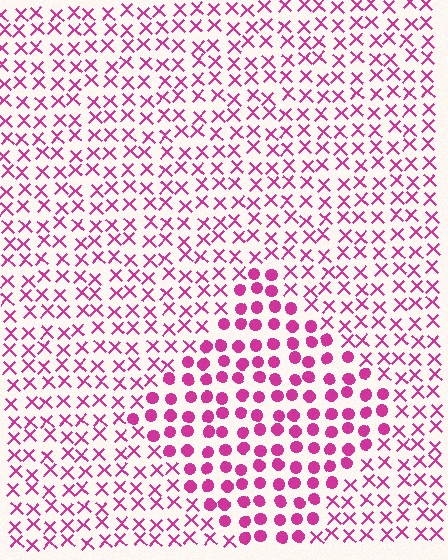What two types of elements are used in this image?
The image uses circles inside the diamond region and X marks outside it.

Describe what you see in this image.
The image is filled with small magenta elements arranged in a uniform grid. A diamond-shaped region contains circles, while the surrounding area contains X marks. The boundary is defined purely by the change in element shape.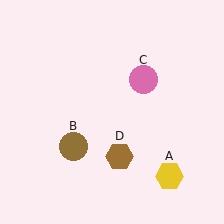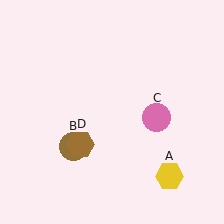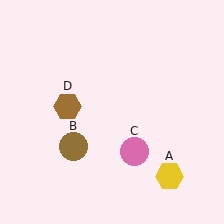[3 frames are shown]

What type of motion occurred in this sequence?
The pink circle (object C), brown hexagon (object D) rotated clockwise around the center of the scene.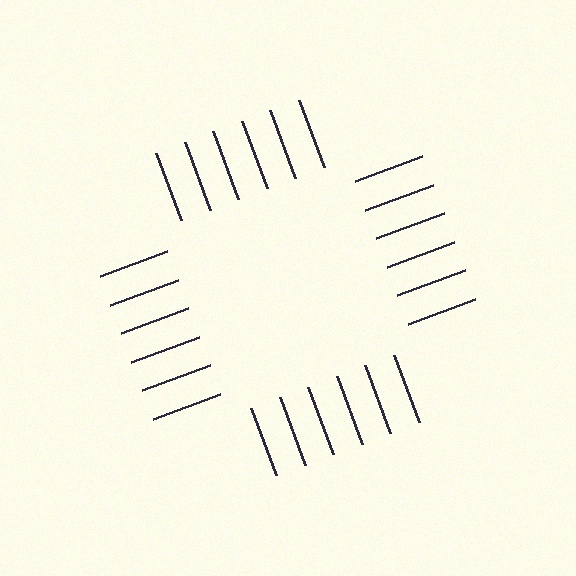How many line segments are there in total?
24 — 6 along each of the 4 edges.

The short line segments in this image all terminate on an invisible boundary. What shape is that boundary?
An illusory square — the line segments terminate on its edges but no continuous stroke is drawn.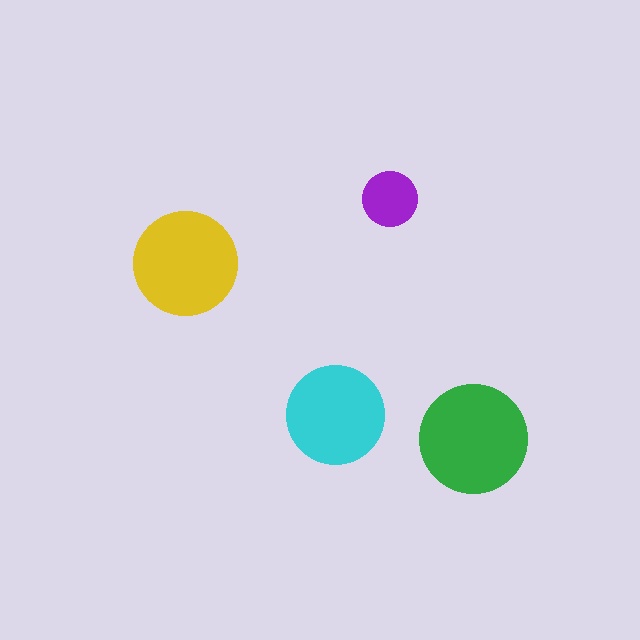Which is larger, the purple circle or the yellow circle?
The yellow one.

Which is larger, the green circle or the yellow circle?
The green one.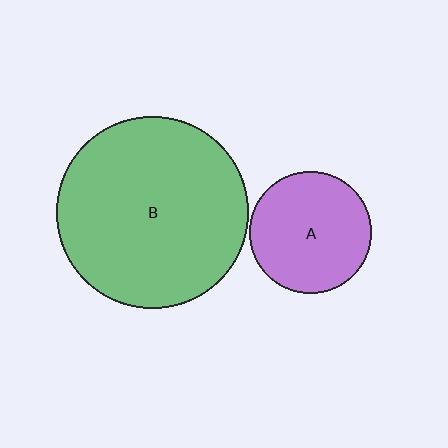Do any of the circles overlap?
No, none of the circles overlap.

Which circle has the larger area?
Circle B (green).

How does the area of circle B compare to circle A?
Approximately 2.5 times.